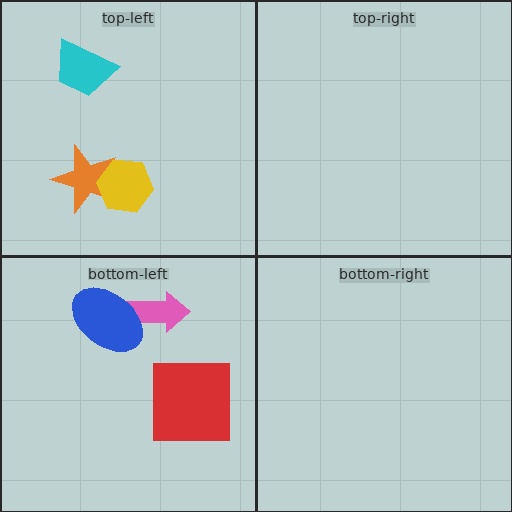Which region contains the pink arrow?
The bottom-left region.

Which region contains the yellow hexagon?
The top-left region.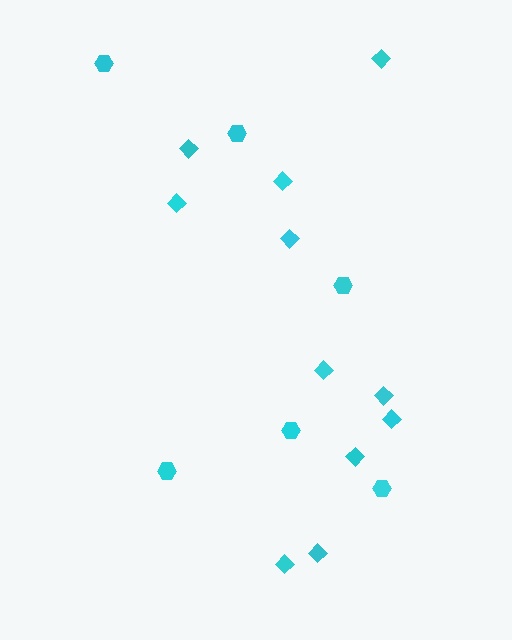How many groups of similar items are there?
There are 2 groups: one group of diamonds (11) and one group of hexagons (6).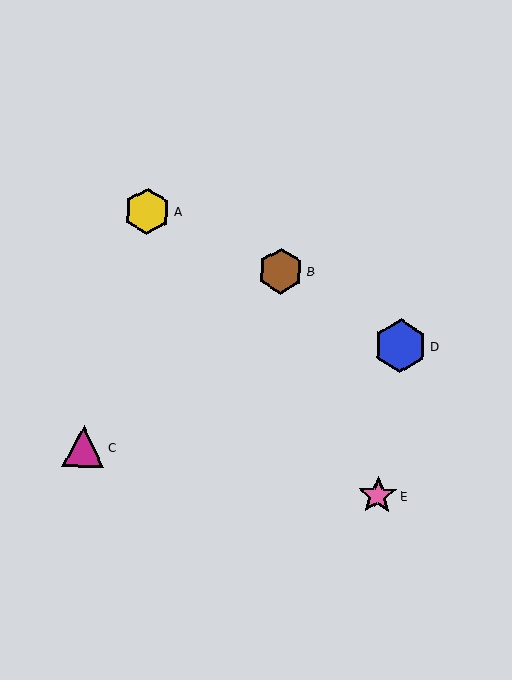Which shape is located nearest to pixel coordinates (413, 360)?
The blue hexagon (labeled D) at (400, 346) is nearest to that location.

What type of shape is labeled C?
Shape C is a magenta triangle.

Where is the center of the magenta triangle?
The center of the magenta triangle is at (84, 446).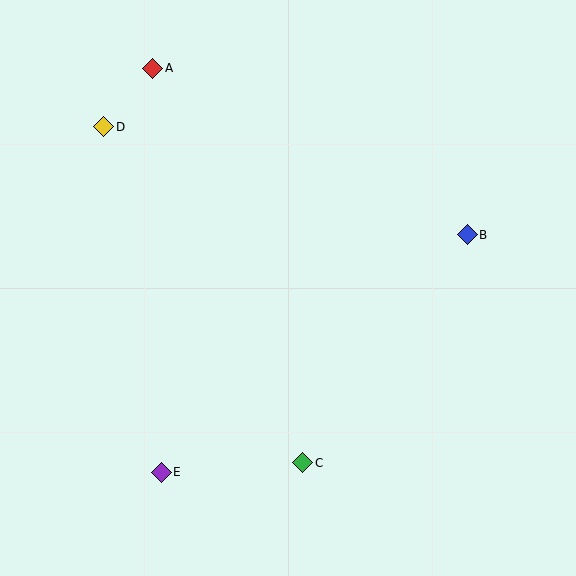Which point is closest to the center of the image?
Point C at (303, 463) is closest to the center.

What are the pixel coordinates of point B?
Point B is at (467, 235).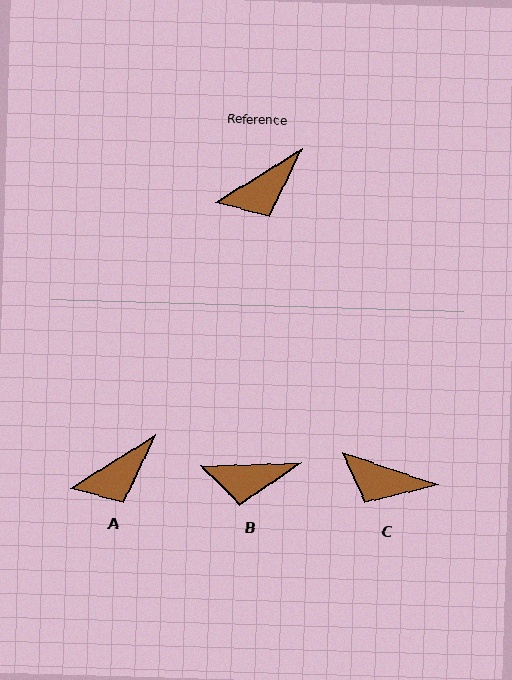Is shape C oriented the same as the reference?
No, it is off by about 51 degrees.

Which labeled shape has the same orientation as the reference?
A.